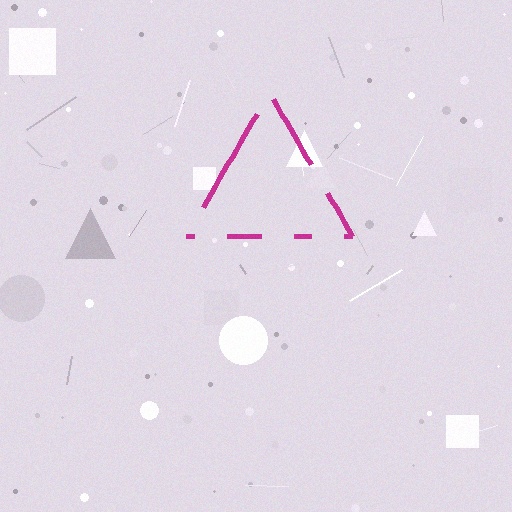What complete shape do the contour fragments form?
The contour fragments form a triangle.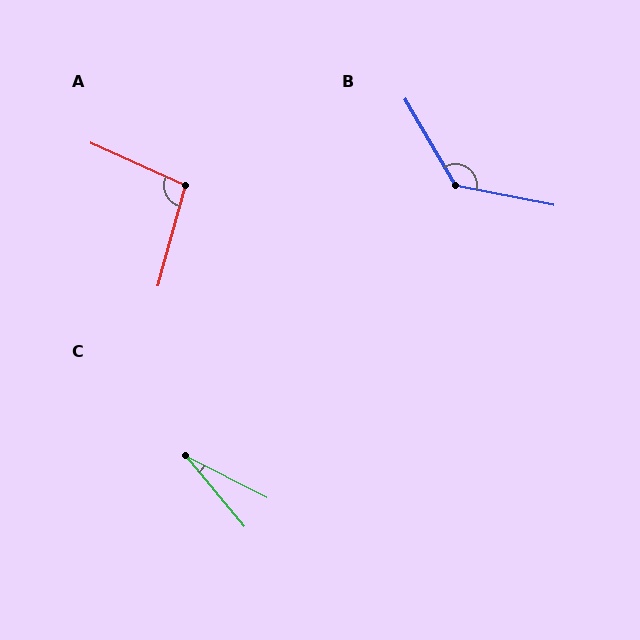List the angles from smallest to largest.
C (23°), A (99°), B (131°).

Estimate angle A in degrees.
Approximately 99 degrees.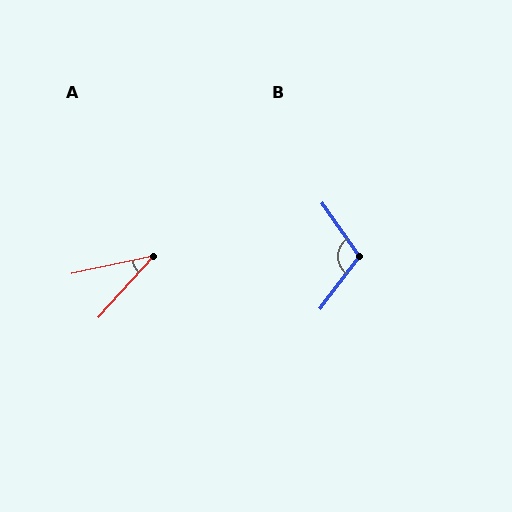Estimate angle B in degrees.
Approximately 108 degrees.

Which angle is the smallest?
A, at approximately 36 degrees.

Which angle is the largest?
B, at approximately 108 degrees.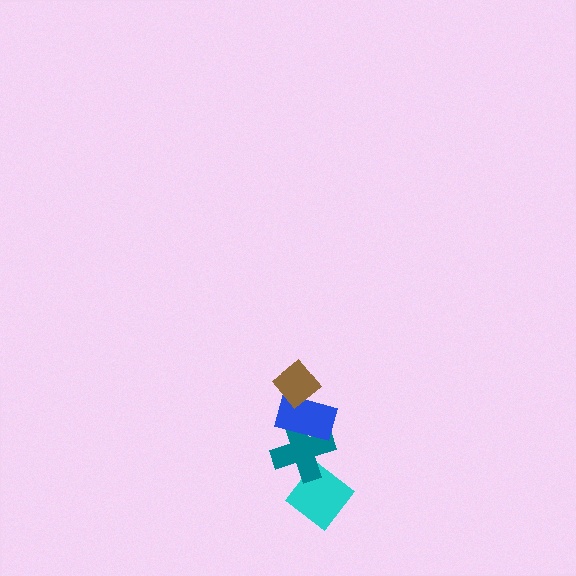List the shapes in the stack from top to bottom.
From top to bottom: the brown diamond, the blue rectangle, the teal cross, the cyan diamond.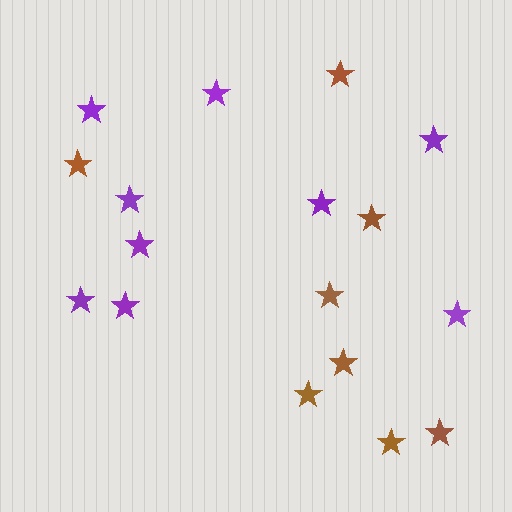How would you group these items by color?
There are 2 groups: one group of brown stars (8) and one group of purple stars (9).